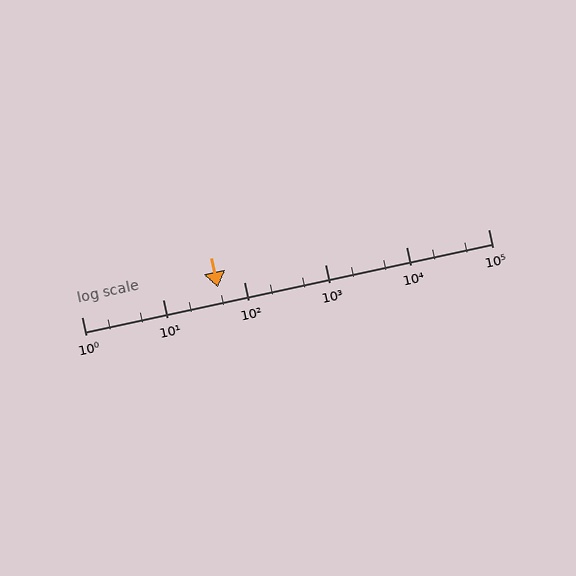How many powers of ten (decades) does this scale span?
The scale spans 5 decades, from 1 to 100000.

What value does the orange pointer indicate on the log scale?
The pointer indicates approximately 47.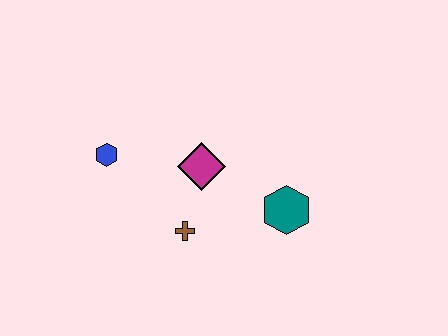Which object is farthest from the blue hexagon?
The teal hexagon is farthest from the blue hexagon.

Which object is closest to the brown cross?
The magenta diamond is closest to the brown cross.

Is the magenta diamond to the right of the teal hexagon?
No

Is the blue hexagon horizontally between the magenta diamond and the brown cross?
No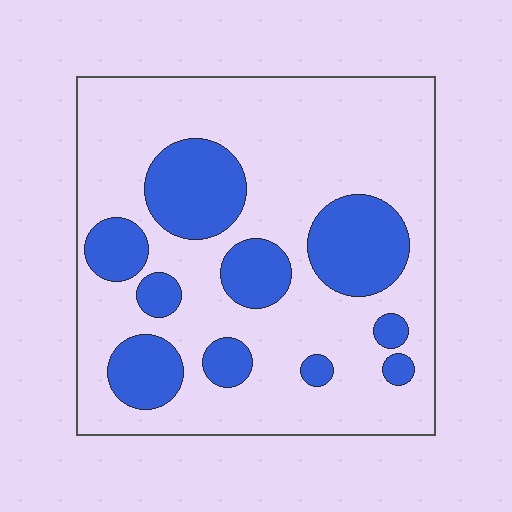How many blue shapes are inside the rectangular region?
10.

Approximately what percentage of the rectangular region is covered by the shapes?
Approximately 25%.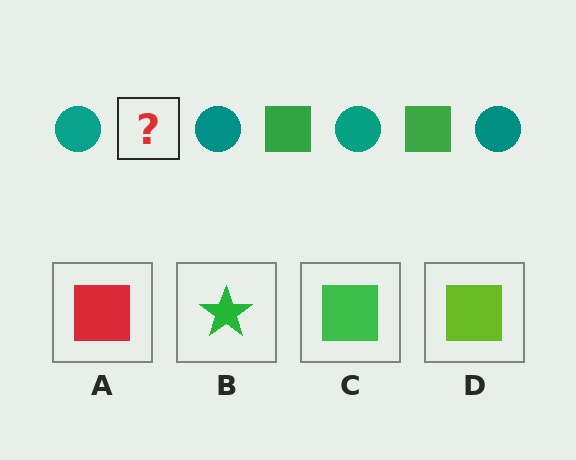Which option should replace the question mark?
Option C.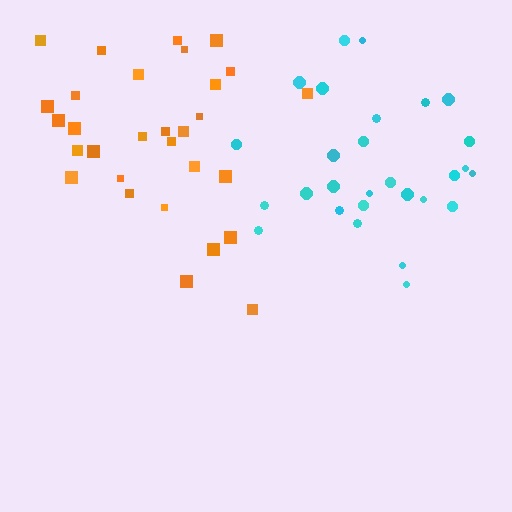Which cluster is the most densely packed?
Orange.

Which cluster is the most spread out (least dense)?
Cyan.